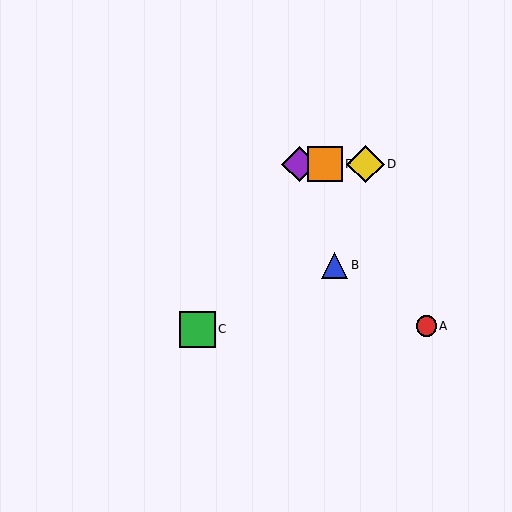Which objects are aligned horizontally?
Objects D, E, F are aligned horizontally.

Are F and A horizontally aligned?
No, F is at y≈164 and A is at y≈326.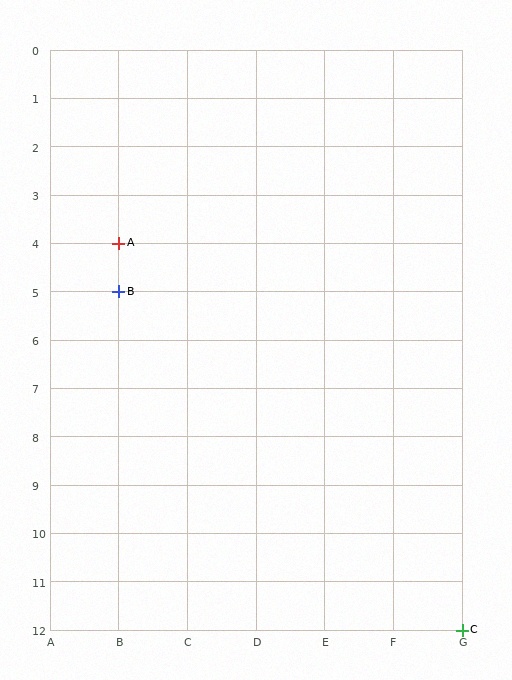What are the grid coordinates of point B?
Point B is at grid coordinates (B, 5).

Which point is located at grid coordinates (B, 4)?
Point A is at (B, 4).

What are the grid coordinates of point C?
Point C is at grid coordinates (G, 12).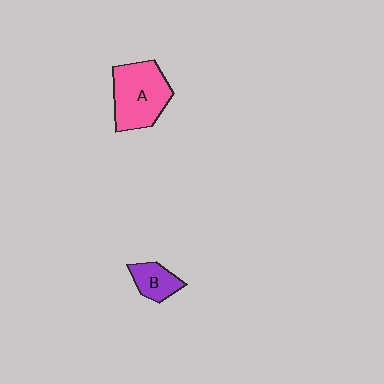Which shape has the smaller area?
Shape B (purple).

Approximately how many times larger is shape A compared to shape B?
Approximately 2.3 times.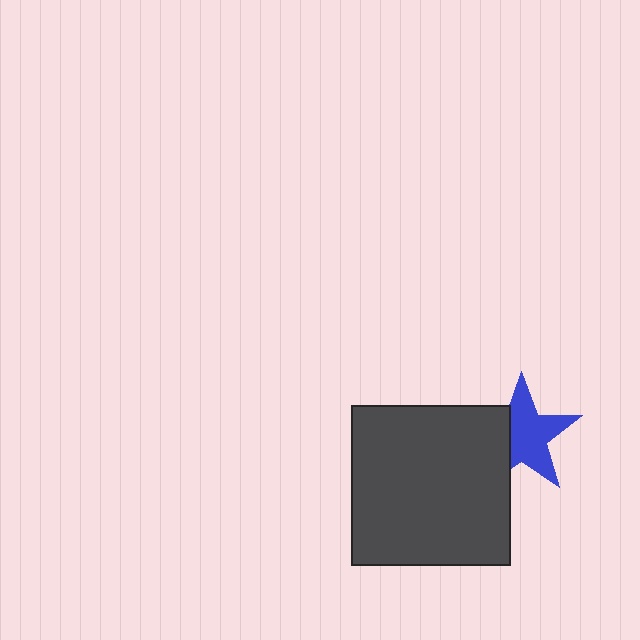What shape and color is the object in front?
The object in front is a dark gray square.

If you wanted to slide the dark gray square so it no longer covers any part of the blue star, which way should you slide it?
Slide it left — that is the most direct way to separate the two shapes.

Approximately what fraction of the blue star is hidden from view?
Roughly 33% of the blue star is hidden behind the dark gray square.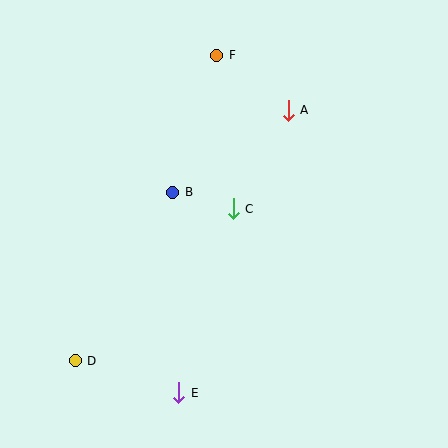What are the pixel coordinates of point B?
Point B is at (173, 192).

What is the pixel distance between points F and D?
The distance between F and D is 337 pixels.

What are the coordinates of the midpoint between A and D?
The midpoint between A and D is at (182, 235).